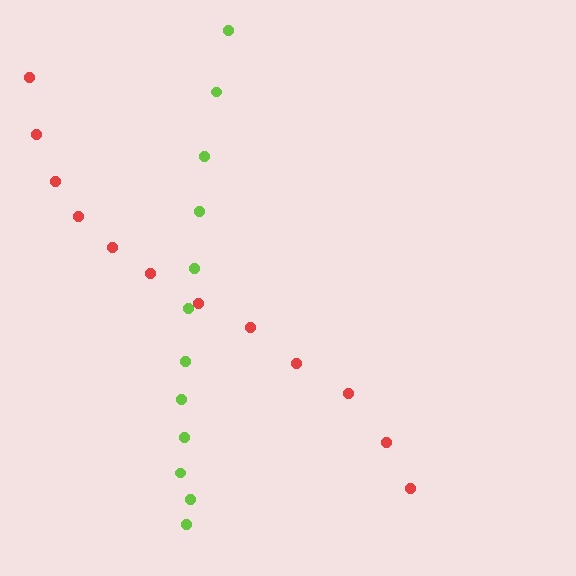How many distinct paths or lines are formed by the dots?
There are 2 distinct paths.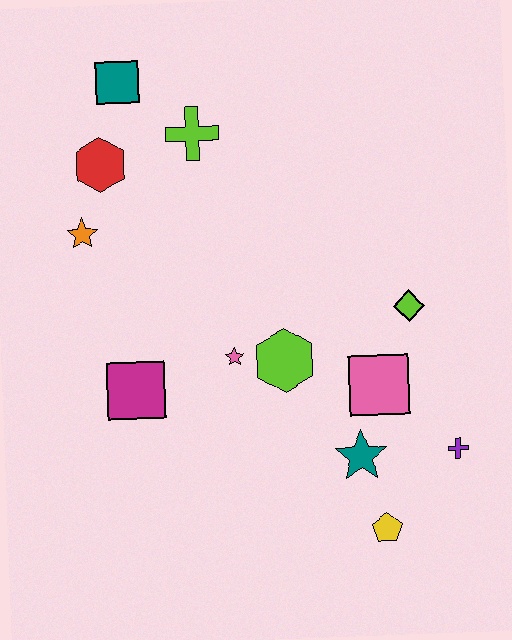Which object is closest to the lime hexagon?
The pink star is closest to the lime hexagon.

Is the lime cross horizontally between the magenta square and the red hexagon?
No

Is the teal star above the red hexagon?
No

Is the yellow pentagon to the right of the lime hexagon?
Yes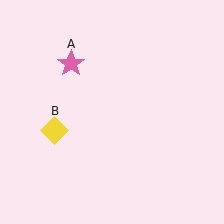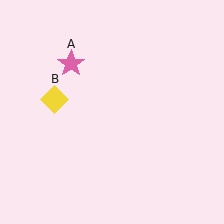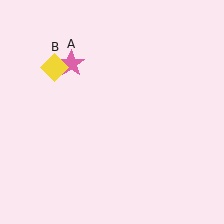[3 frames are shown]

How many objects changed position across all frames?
1 object changed position: yellow diamond (object B).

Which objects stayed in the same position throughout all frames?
Pink star (object A) remained stationary.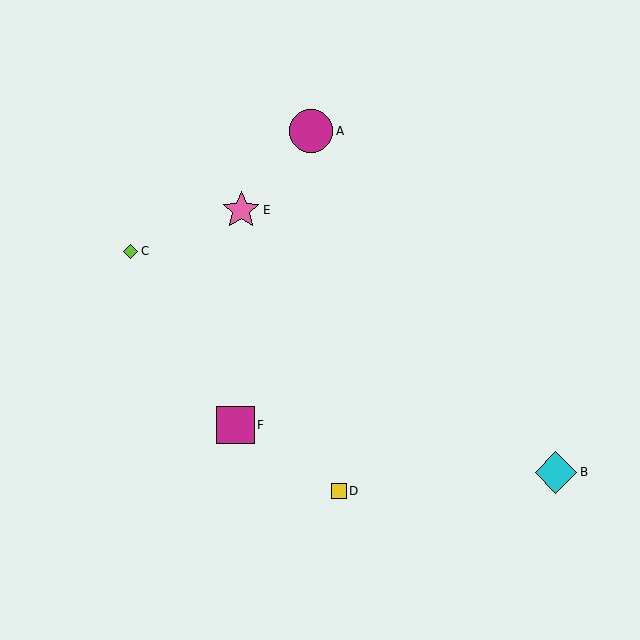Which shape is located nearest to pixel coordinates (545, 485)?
The cyan diamond (labeled B) at (556, 472) is nearest to that location.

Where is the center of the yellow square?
The center of the yellow square is at (339, 491).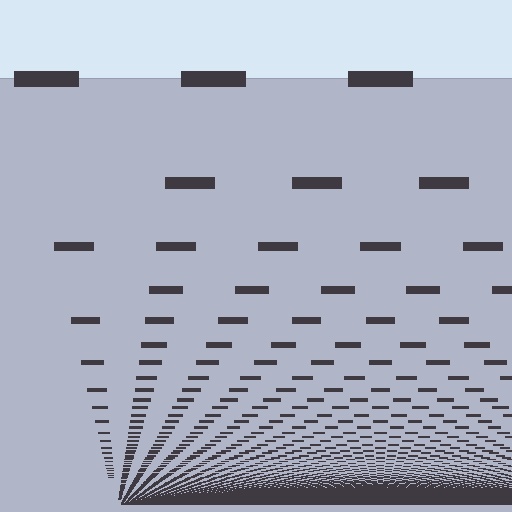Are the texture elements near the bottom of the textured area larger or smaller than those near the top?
Smaller. The gradient is inverted — elements near the bottom are smaller and denser.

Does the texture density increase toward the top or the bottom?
Density increases toward the bottom.